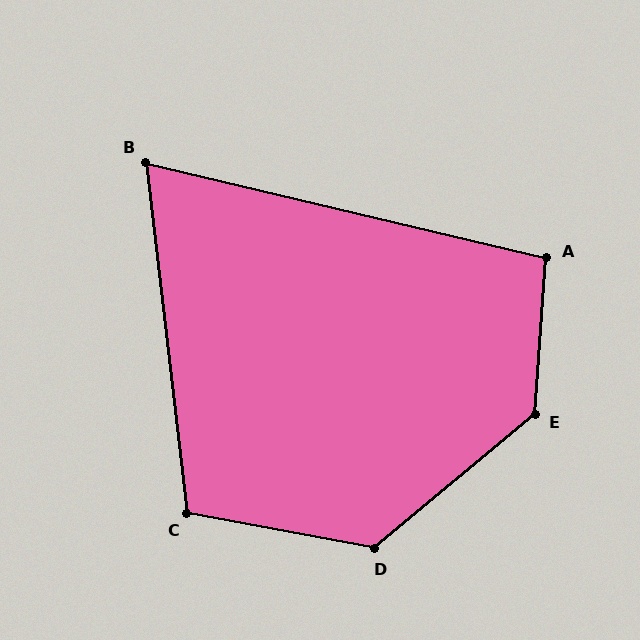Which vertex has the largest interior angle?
E, at approximately 134 degrees.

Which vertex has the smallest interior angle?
B, at approximately 70 degrees.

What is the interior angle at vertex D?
Approximately 129 degrees (obtuse).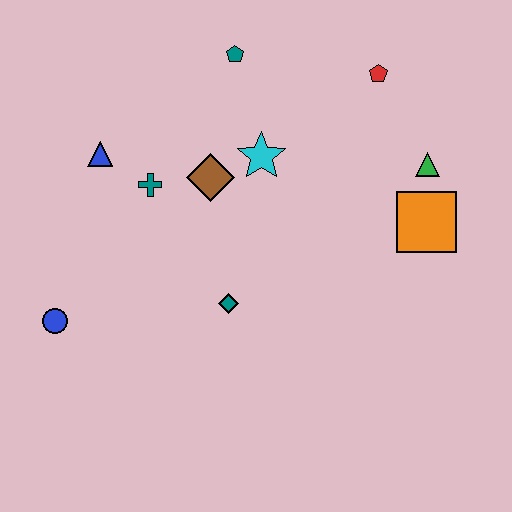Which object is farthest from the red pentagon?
The blue circle is farthest from the red pentagon.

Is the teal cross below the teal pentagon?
Yes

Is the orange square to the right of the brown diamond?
Yes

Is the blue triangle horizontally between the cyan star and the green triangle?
No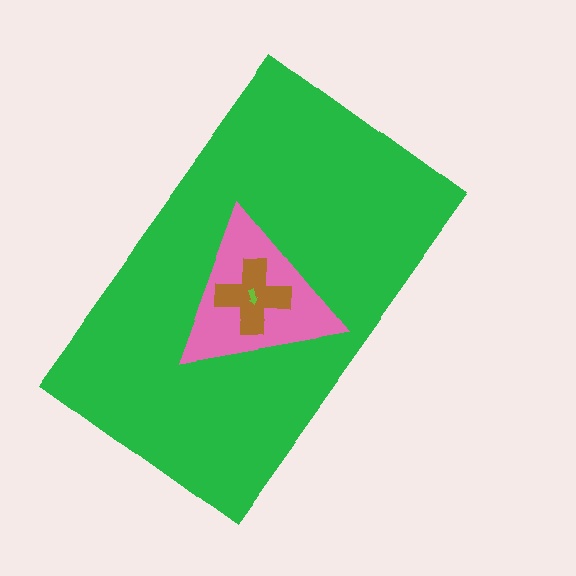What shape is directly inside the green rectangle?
The pink triangle.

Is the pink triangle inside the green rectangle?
Yes.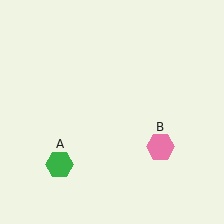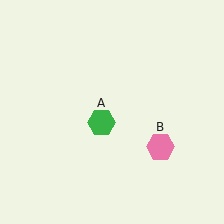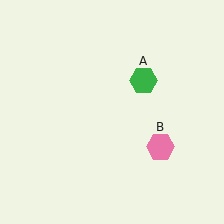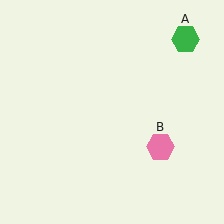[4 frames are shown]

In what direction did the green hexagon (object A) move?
The green hexagon (object A) moved up and to the right.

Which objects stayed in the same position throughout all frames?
Pink hexagon (object B) remained stationary.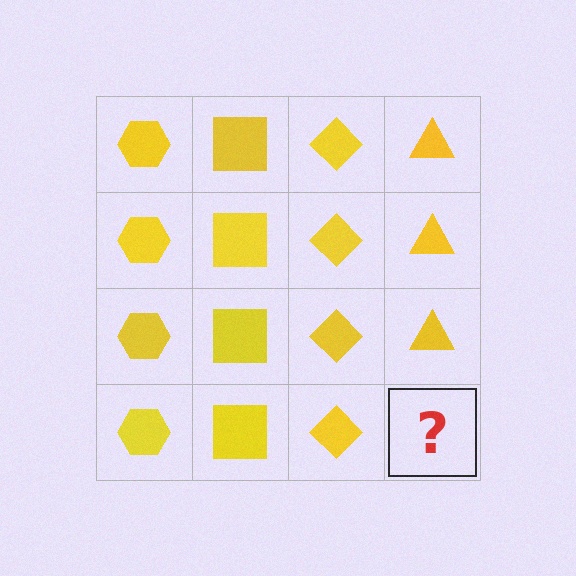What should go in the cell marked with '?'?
The missing cell should contain a yellow triangle.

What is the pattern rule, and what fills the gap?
The rule is that each column has a consistent shape. The gap should be filled with a yellow triangle.